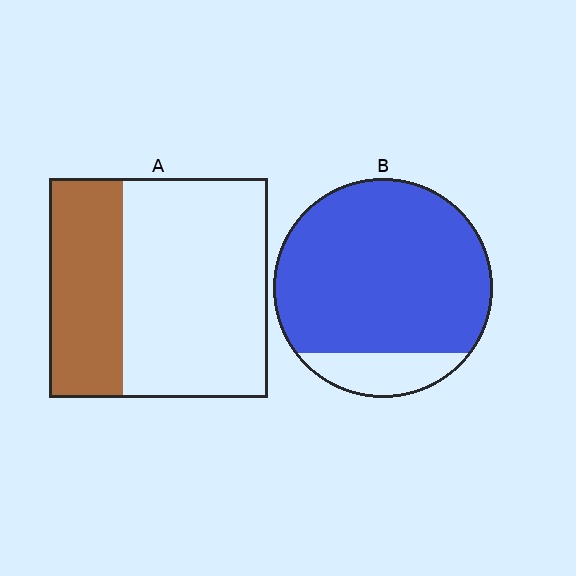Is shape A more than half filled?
No.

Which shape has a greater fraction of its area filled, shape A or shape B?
Shape B.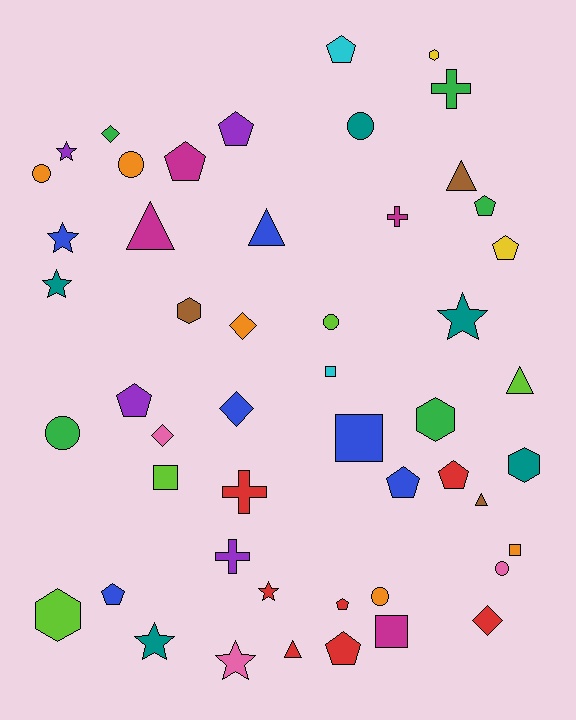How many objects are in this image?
There are 50 objects.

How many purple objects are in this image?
There are 4 purple objects.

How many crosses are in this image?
There are 4 crosses.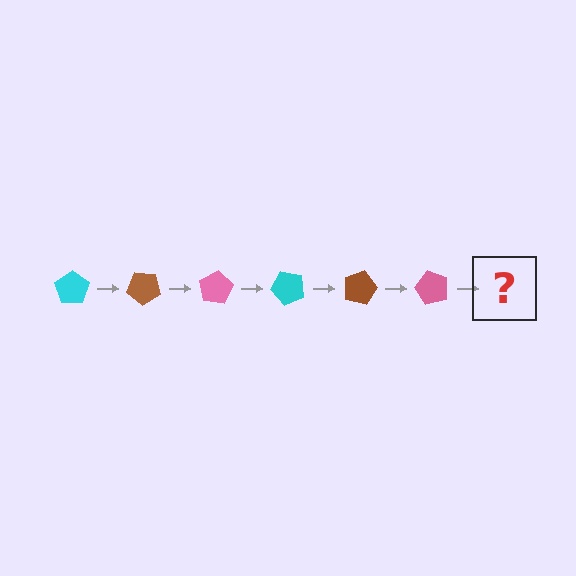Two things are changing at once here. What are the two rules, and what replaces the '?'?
The two rules are that it rotates 40 degrees each step and the color cycles through cyan, brown, and pink. The '?' should be a cyan pentagon, rotated 240 degrees from the start.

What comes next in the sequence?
The next element should be a cyan pentagon, rotated 240 degrees from the start.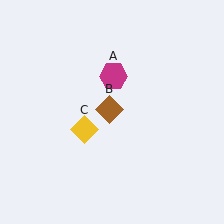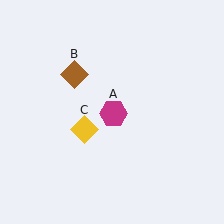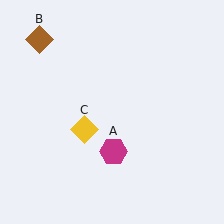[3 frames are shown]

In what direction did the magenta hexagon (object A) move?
The magenta hexagon (object A) moved down.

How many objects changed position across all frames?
2 objects changed position: magenta hexagon (object A), brown diamond (object B).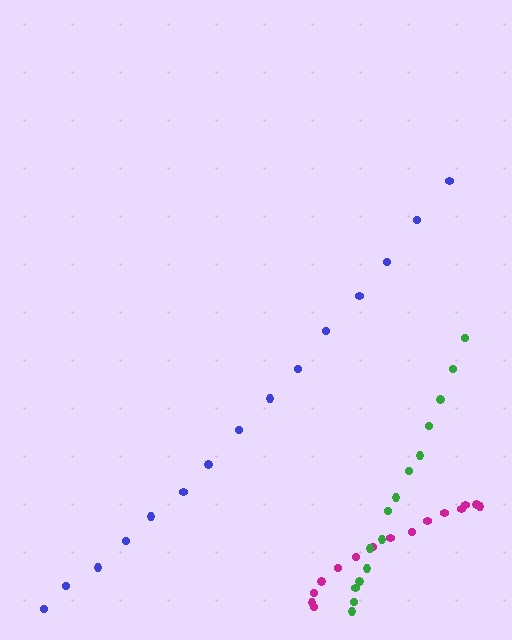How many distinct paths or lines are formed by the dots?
There are 3 distinct paths.